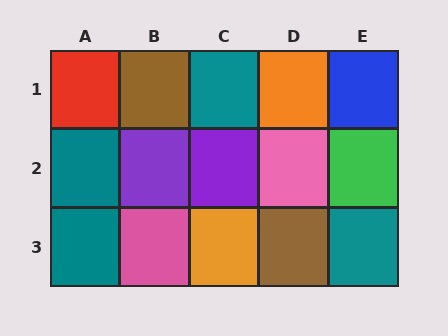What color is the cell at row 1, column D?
Orange.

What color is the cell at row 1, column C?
Teal.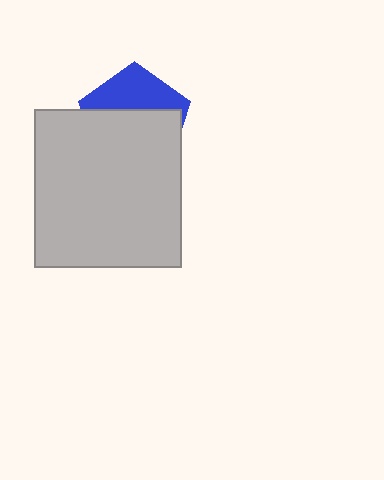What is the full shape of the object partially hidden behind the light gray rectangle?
The partially hidden object is a blue pentagon.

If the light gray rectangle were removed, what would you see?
You would see the complete blue pentagon.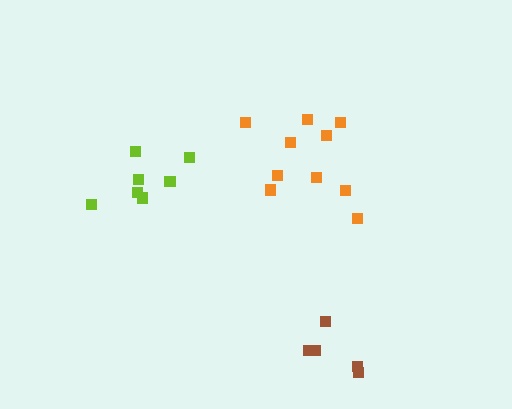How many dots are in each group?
Group 1: 10 dots, Group 2: 5 dots, Group 3: 7 dots (22 total).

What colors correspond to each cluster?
The clusters are colored: orange, brown, lime.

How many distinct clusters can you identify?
There are 3 distinct clusters.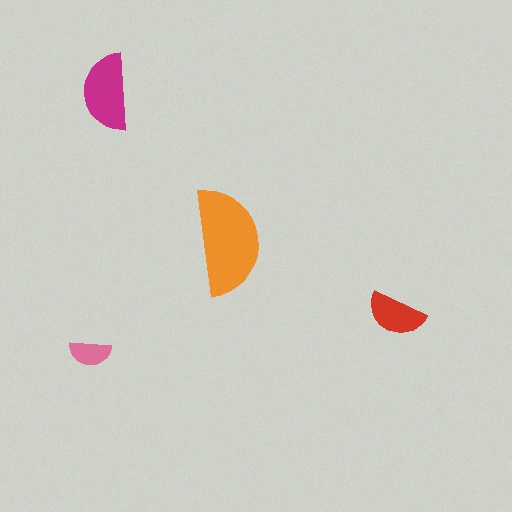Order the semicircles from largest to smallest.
the orange one, the magenta one, the red one, the pink one.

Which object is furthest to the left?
The pink semicircle is leftmost.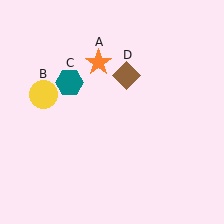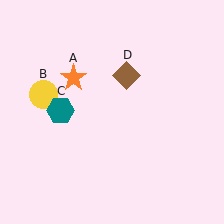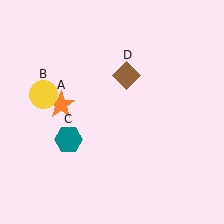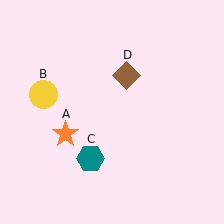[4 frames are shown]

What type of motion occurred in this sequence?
The orange star (object A), teal hexagon (object C) rotated counterclockwise around the center of the scene.